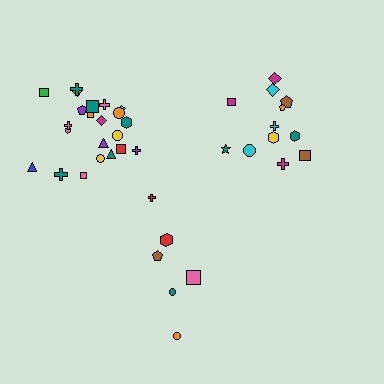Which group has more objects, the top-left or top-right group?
The top-left group.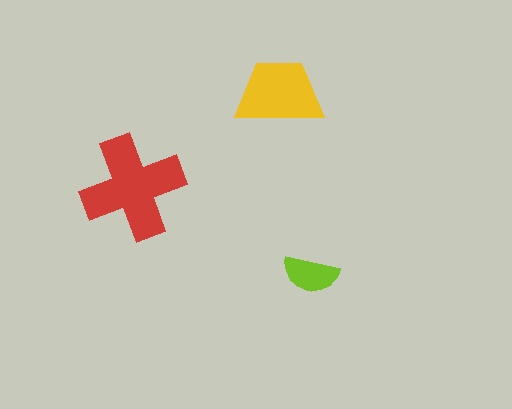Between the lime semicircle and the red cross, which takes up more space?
The red cross.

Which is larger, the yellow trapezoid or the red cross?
The red cross.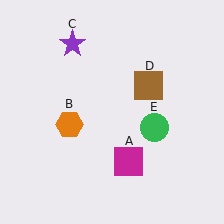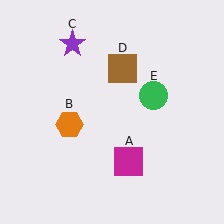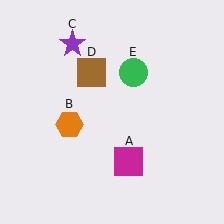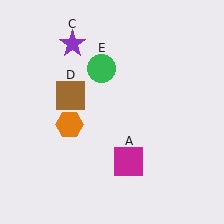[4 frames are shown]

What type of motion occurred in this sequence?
The brown square (object D), green circle (object E) rotated counterclockwise around the center of the scene.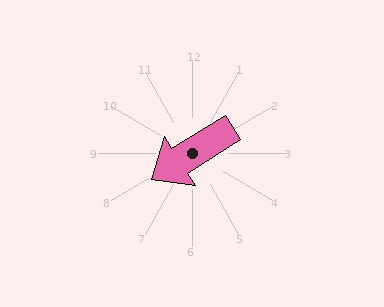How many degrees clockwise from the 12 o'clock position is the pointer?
Approximately 238 degrees.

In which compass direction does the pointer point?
Southwest.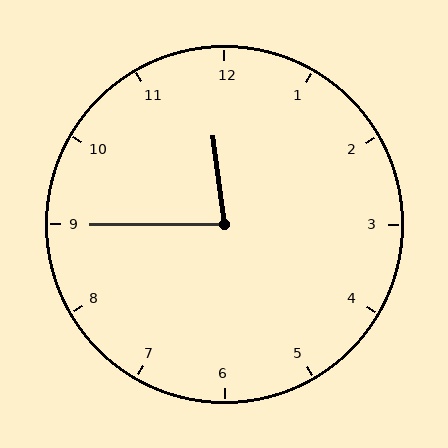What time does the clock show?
11:45.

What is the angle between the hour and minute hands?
Approximately 82 degrees.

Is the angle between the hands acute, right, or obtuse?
It is acute.